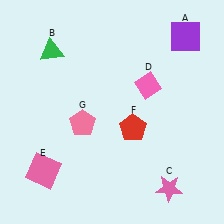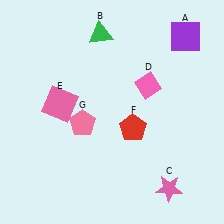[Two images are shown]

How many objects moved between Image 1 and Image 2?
2 objects moved between the two images.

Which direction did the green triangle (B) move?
The green triangle (B) moved right.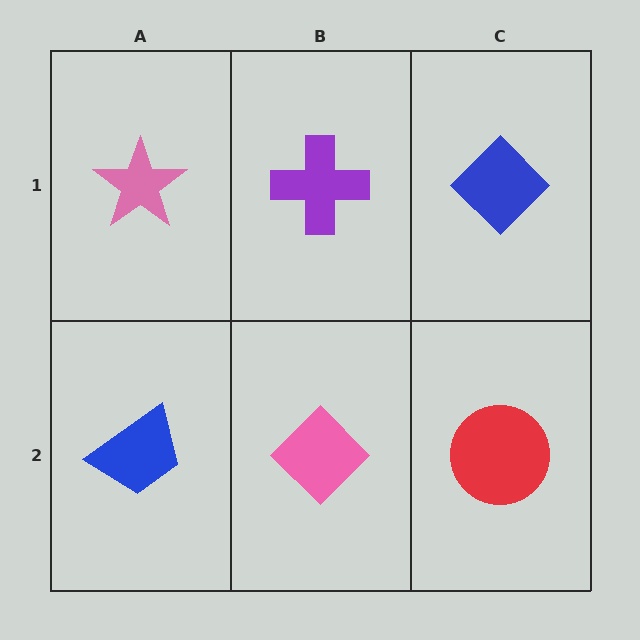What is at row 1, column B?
A purple cross.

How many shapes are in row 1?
3 shapes.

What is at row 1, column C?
A blue diamond.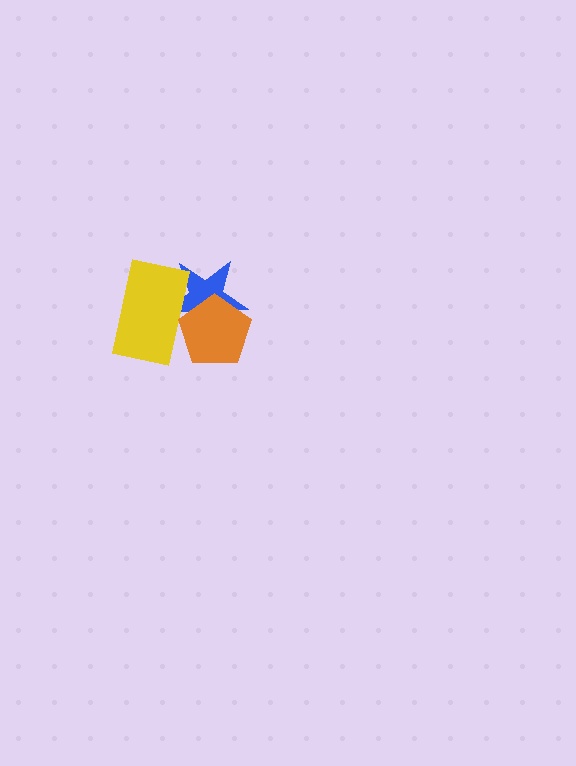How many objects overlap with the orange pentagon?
2 objects overlap with the orange pentagon.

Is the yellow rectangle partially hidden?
Yes, it is partially covered by another shape.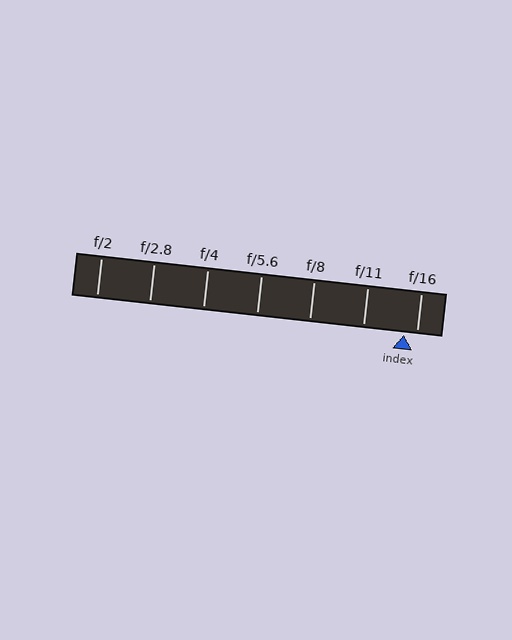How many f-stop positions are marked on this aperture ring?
There are 7 f-stop positions marked.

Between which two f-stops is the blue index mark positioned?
The index mark is between f/11 and f/16.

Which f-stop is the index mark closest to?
The index mark is closest to f/16.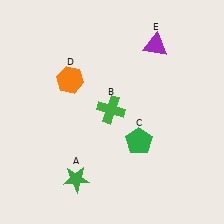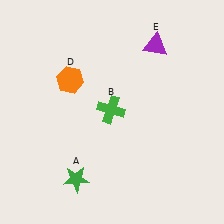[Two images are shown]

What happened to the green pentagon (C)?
The green pentagon (C) was removed in Image 2. It was in the bottom-right area of Image 1.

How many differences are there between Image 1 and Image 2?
There is 1 difference between the two images.